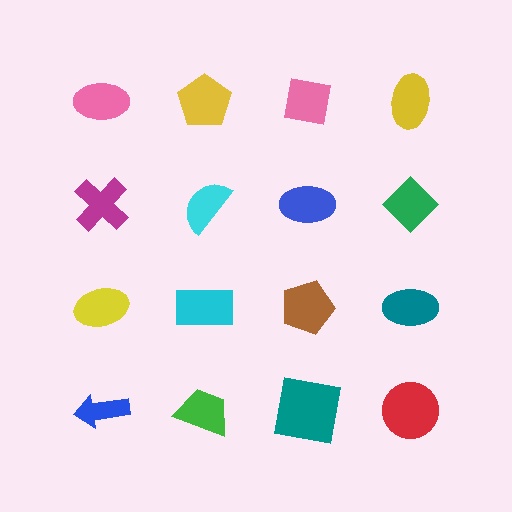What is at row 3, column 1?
A yellow ellipse.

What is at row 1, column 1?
A pink ellipse.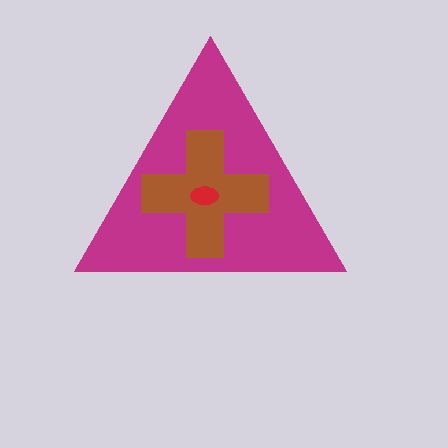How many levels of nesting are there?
3.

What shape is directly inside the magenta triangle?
The brown cross.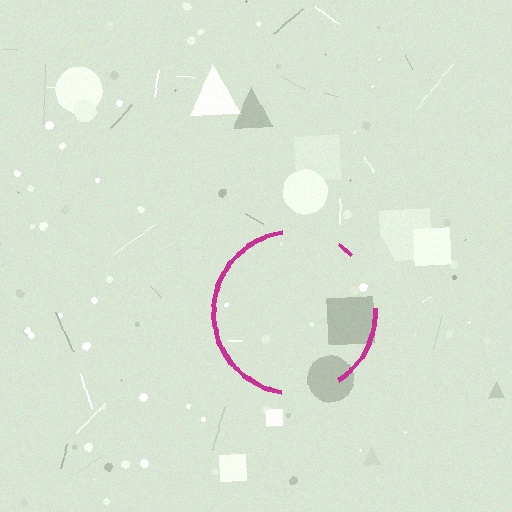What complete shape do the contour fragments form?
The contour fragments form a circle.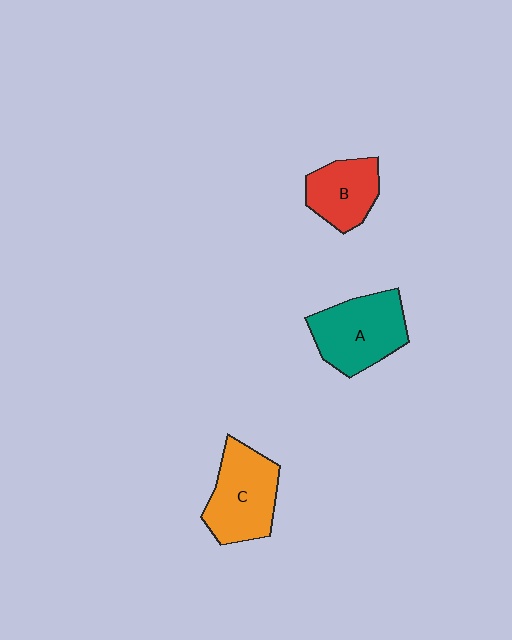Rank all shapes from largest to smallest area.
From largest to smallest: A (teal), C (orange), B (red).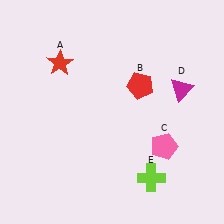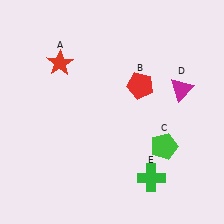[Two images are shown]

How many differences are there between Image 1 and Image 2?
There are 2 differences between the two images.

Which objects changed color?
C changed from pink to green. E changed from lime to green.